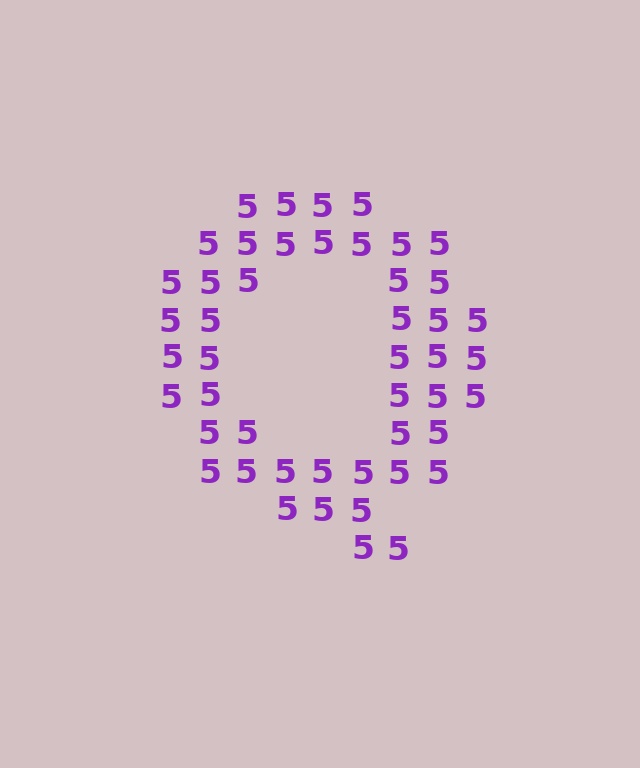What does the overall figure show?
The overall figure shows the letter Q.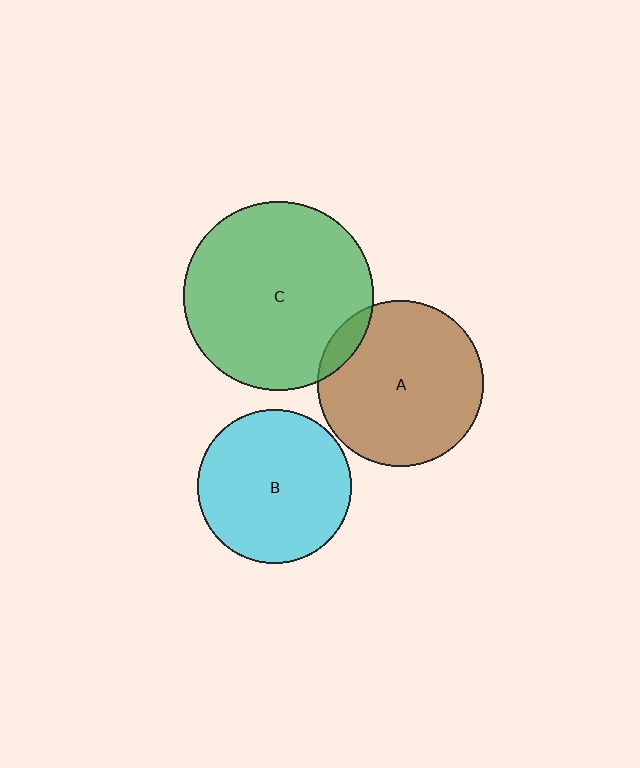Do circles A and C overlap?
Yes.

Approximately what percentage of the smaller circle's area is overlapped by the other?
Approximately 10%.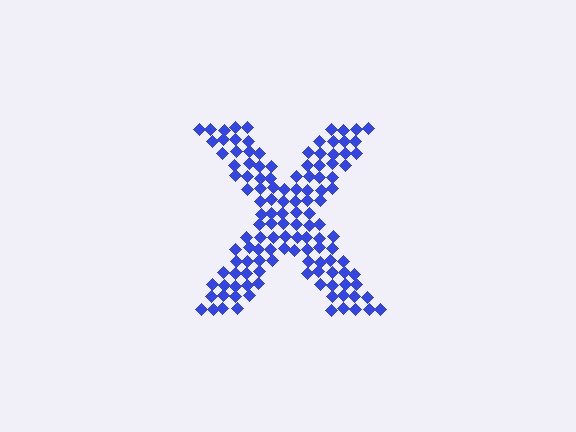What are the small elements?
The small elements are diamonds.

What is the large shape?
The large shape is the letter X.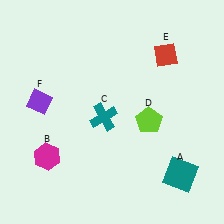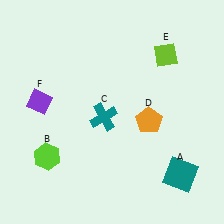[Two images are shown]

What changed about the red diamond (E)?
In Image 1, E is red. In Image 2, it changed to lime.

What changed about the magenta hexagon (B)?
In Image 1, B is magenta. In Image 2, it changed to lime.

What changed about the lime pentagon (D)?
In Image 1, D is lime. In Image 2, it changed to orange.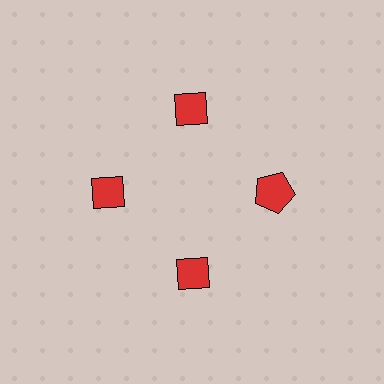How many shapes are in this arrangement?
There are 4 shapes arranged in a ring pattern.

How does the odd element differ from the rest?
It has a different shape: pentagon instead of diamond.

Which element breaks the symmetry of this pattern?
The red pentagon at roughly the 3 o'clock position breaks the symmetry. All other shapes are red diamonds.